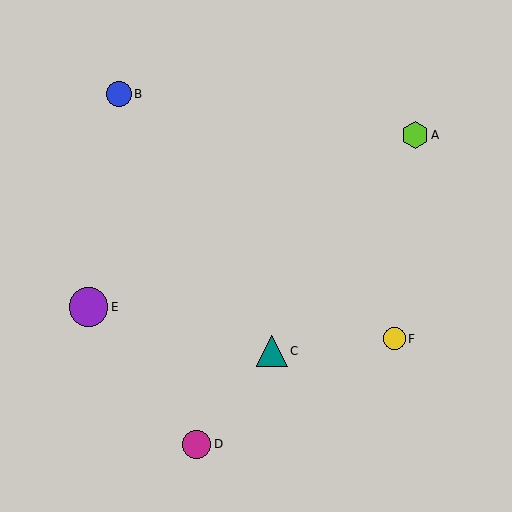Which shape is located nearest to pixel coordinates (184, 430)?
The magenta circle (labeled D) at (197, 444) is nearest to that location.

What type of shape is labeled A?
Shape A is a lime hexagon.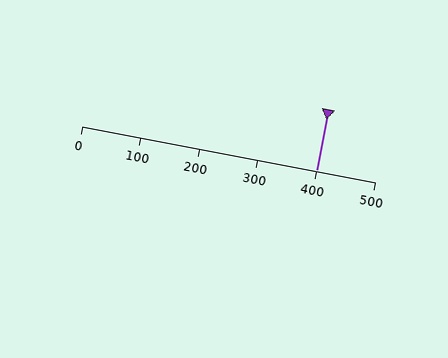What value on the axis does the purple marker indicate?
The marker indicates approximately 400.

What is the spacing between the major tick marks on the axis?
The major ticks are spaced 100 apart.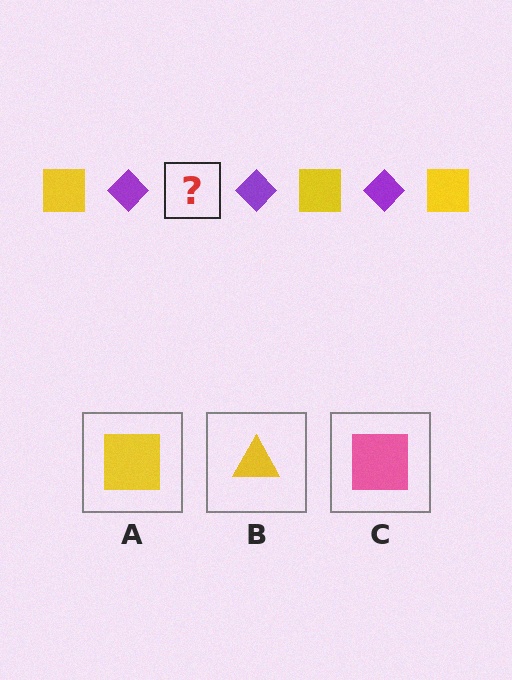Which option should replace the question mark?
Option A.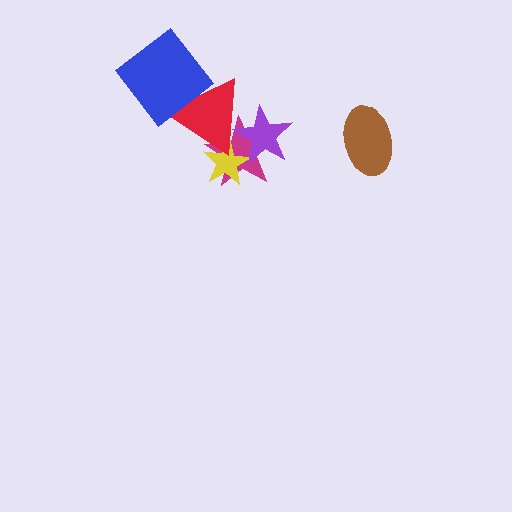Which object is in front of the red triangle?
The blue diamond is in front of the red triangle.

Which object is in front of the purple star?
The red triangle is in front of the purple star.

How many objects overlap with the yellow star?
3 objects overlap with the yellow star.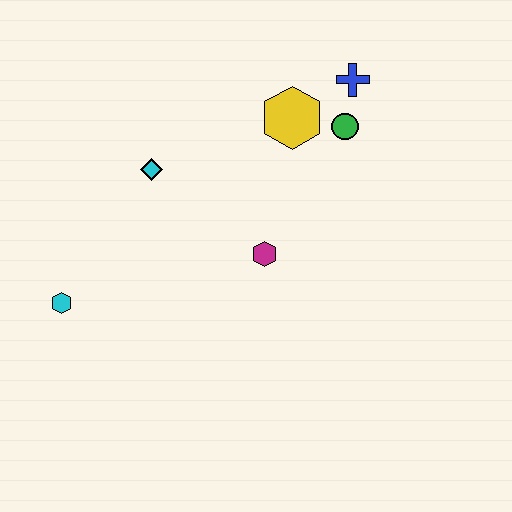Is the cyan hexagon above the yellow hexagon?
No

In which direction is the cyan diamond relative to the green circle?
The cyan diamond is to the left of the green circle.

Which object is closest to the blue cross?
The green circle is closest to the blue cross.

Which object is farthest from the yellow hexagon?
The cyan hexagon is farthest from the yellow hexagon.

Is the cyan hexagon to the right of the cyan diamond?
No